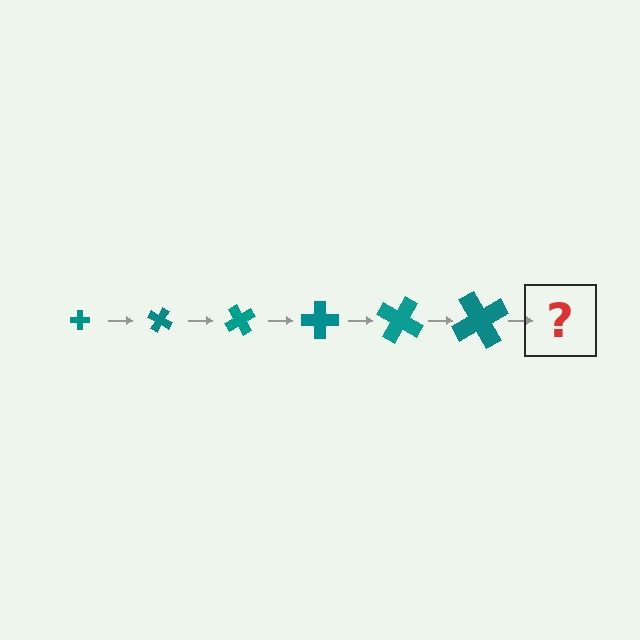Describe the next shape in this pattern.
It should be a cross, larger than the previous one and rotated 180 degrees from the start.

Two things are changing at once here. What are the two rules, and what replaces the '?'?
The two rules are that the cross grows larger each step and it rotates 30 degrees each step. The '?' should be a cross, larger than the previous one and rotated 180 degrees from the start.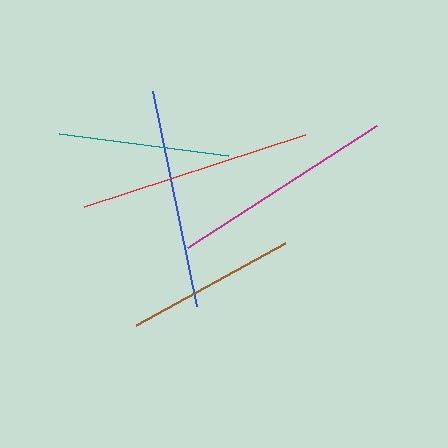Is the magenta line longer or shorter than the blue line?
The magenta line is longer than the blue line.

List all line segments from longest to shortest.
From longest to shortest: red, magenta, blue, teal, brown.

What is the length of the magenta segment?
The magenta segment is approximately 224 pixels long.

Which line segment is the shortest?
The brown line is the shortest at approximately 170 pixels.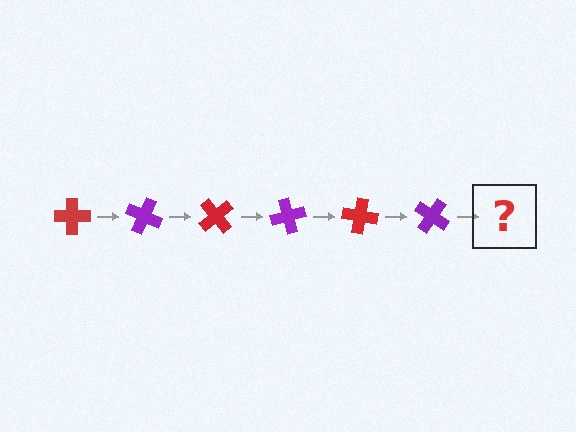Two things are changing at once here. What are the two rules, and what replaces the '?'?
The two rules are that it rotates 25 degrees each step and the color cycles through red and purple. The '?' should be a red cross, rotated 150 degrees from the start.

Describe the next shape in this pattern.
It should be a red cross, rotated 150 degrees from the start.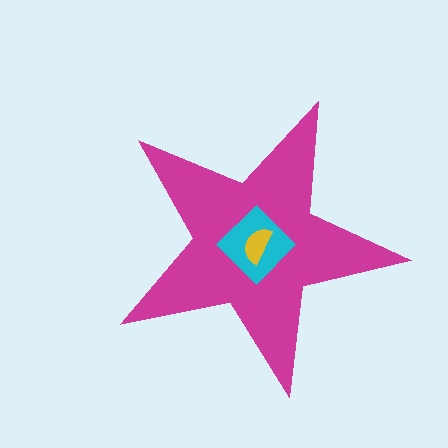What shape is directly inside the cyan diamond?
The yellow semicircle.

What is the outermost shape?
The magenta star.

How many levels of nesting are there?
3.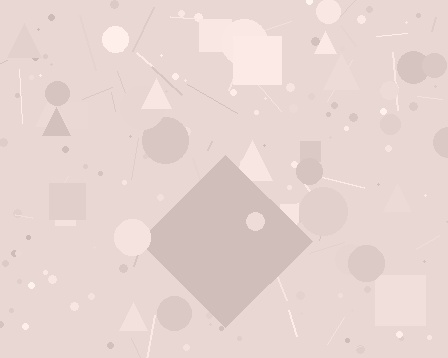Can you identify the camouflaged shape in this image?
The camouflaged shape is a diamond.